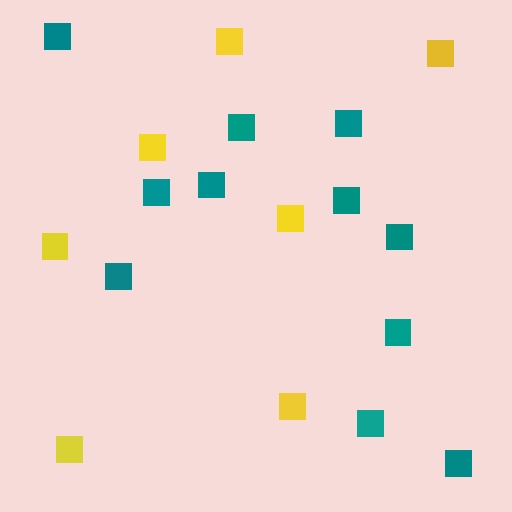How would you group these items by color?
There are 2 groups: one group of teal squares (11) and one group of yellow squares (7).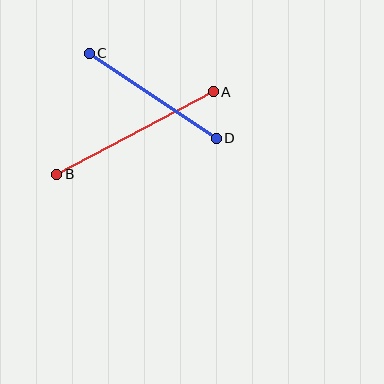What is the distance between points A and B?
The distance is approximately 177 pixels.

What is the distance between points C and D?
The distance is approximately 153 pixels.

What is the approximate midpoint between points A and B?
The midpoint is at approximately (135, 133) pixels.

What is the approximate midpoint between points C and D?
The midpoint is at approximately (153, 96) pixels.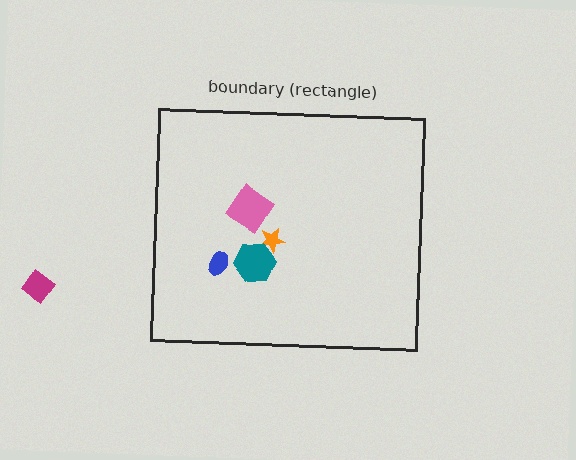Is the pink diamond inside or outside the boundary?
Inside.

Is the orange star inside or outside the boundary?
Inside.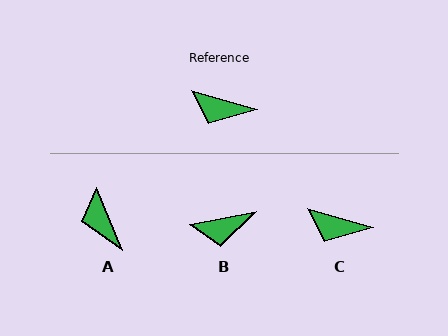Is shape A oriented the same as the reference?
No, it is off by about 51 degrees.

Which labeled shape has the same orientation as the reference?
C.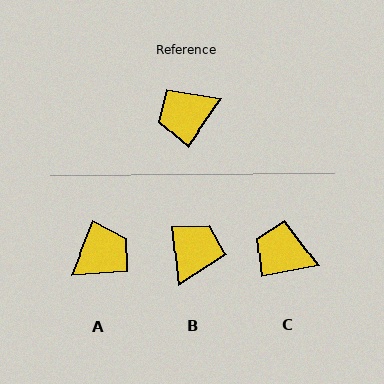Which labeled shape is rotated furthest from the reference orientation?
A, about 167 degrees away.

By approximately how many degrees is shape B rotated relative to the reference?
Approximately 138 degrees clockwise.